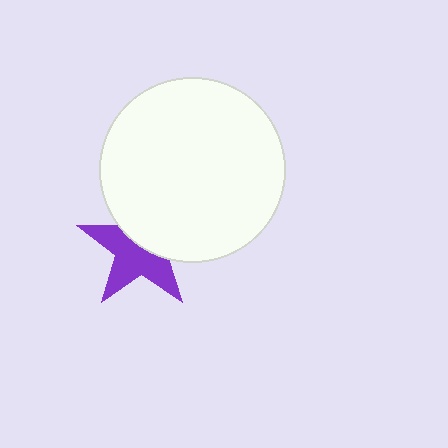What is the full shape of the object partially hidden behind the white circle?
The partially hidden object is a purple star.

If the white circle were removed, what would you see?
You would see the complete purple star.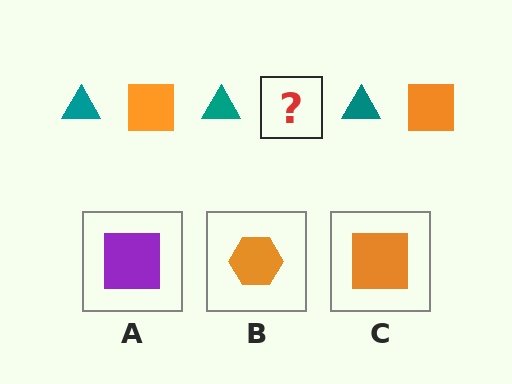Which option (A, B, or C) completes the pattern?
C.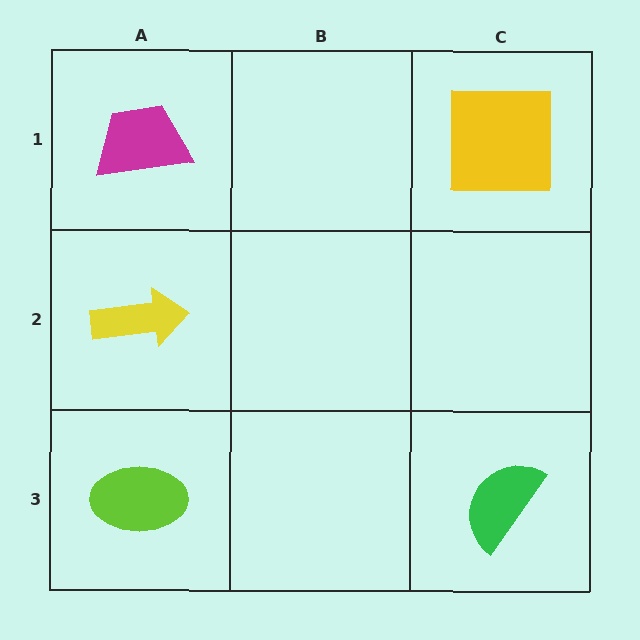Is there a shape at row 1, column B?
No, that cell is empty.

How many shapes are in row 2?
1 shape.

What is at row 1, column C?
A yellow square.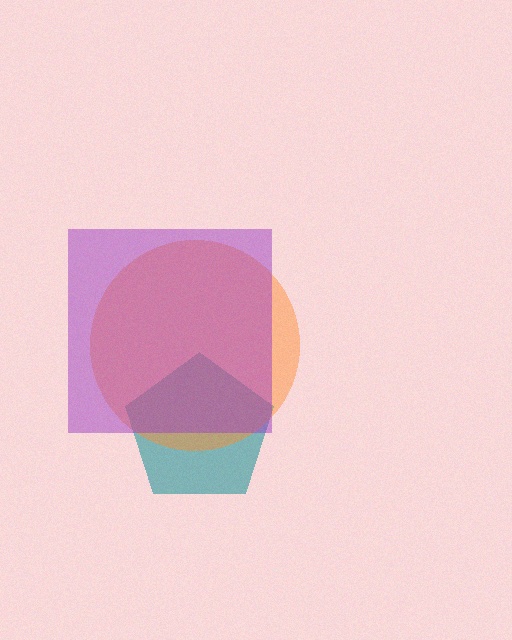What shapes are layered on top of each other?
The layered shapes are: a teal pentagon, an orange circle, a purple square.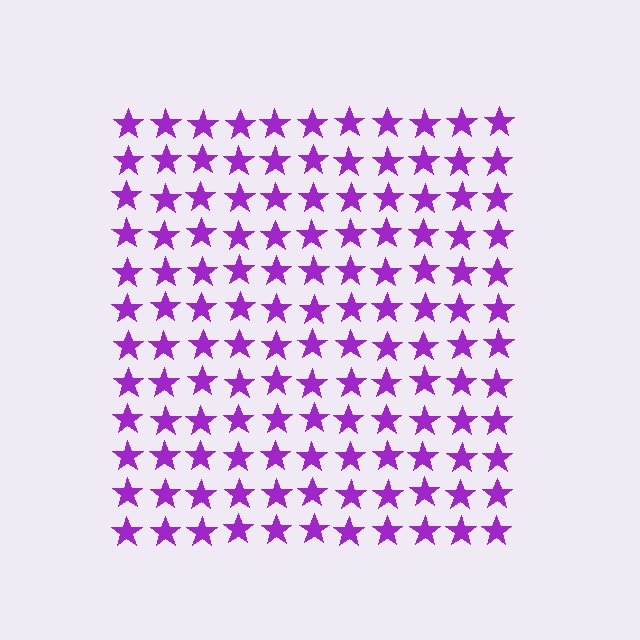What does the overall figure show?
The overall figure shows a square.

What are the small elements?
The small elements are stars.